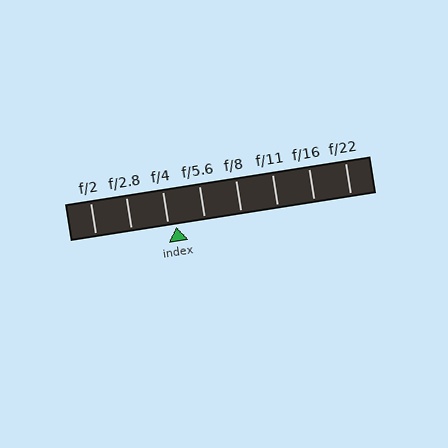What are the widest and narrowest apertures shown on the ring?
The widest aperture shown is f/2 and the narrowest is f/22.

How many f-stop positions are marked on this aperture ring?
There are 8 f-stop positions marked.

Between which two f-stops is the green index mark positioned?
The index mark is between f/4 and f/5.6.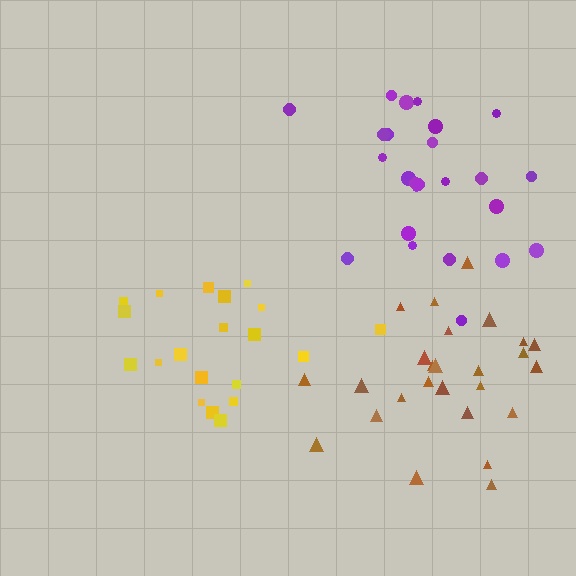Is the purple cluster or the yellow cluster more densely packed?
Purple.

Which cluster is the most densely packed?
Purple.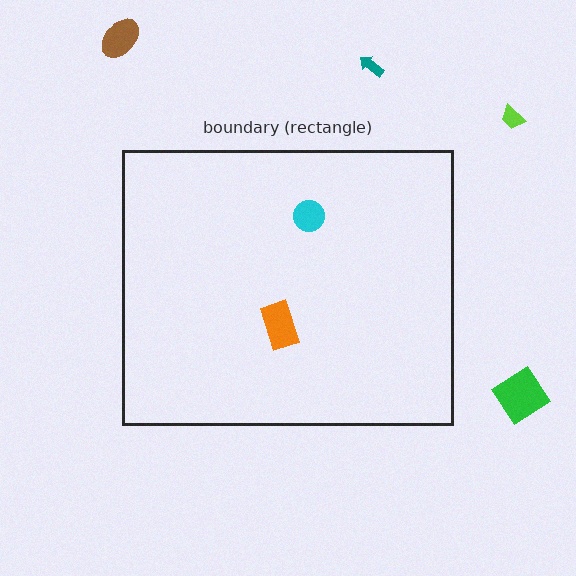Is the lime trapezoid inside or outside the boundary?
Outside.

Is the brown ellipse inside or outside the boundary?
Outside.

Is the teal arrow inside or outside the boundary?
Outside.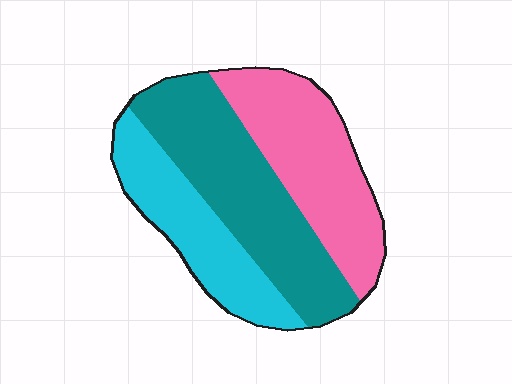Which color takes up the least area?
Cyan, at roughly 25%.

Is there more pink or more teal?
Teal.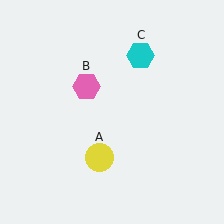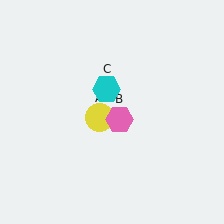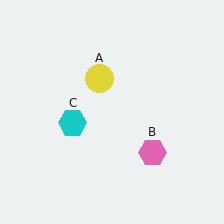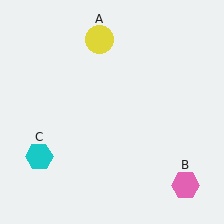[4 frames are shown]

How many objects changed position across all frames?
3 objects changed position: yellow circle (object A), pink hexagon (object B), cyan hexagon (object C).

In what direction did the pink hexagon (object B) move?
The pink hexagon (object B) moved down and to the right.